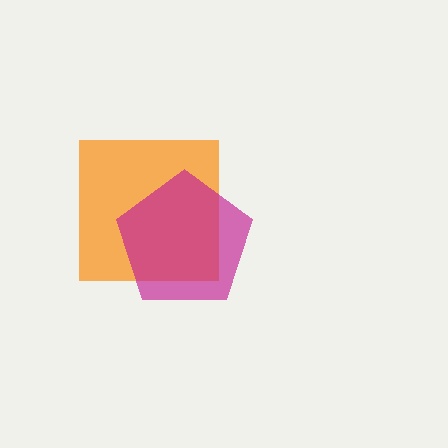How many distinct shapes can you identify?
There are 2 distinct shapes: an orange square, a magenta pentagon.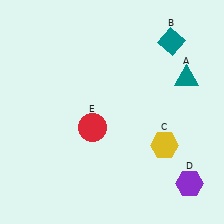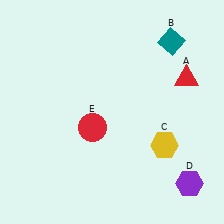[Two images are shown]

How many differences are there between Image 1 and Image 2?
There is 1 difference between the two images.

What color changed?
The triangle (A) changed from teal in Image 1 to red in Image 2.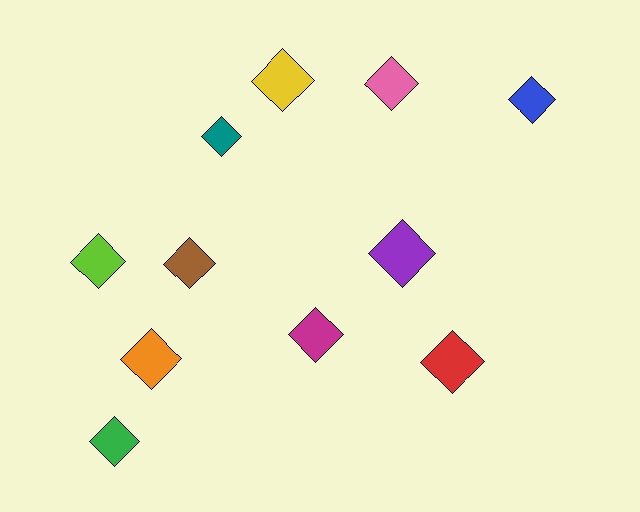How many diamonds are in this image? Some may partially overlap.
There are 11 diamonds.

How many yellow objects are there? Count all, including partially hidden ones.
There is 1 yellow object.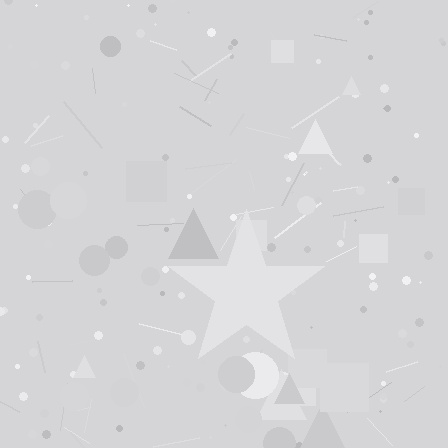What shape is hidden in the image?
A star is hidden in the image.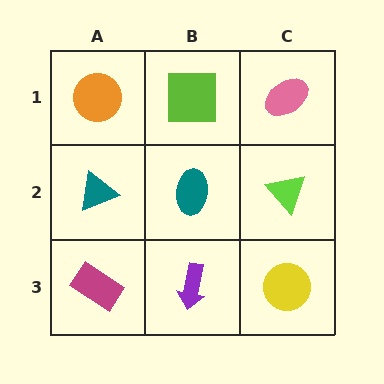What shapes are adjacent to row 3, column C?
A lime triangle (row 2, column C), a purple arrow (row 3, column B).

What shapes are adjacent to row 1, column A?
A teal triangle (row 2, column A), a lime square (row 1, column B).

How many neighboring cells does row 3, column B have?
3.